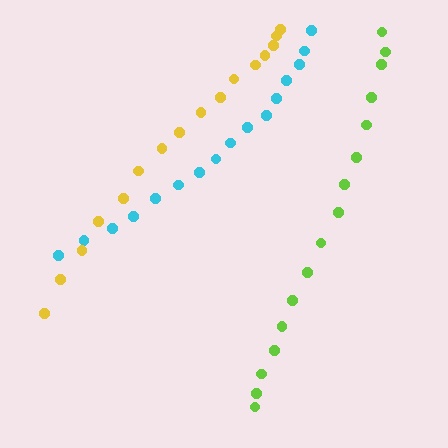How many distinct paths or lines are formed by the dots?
There are 3 distinct paths.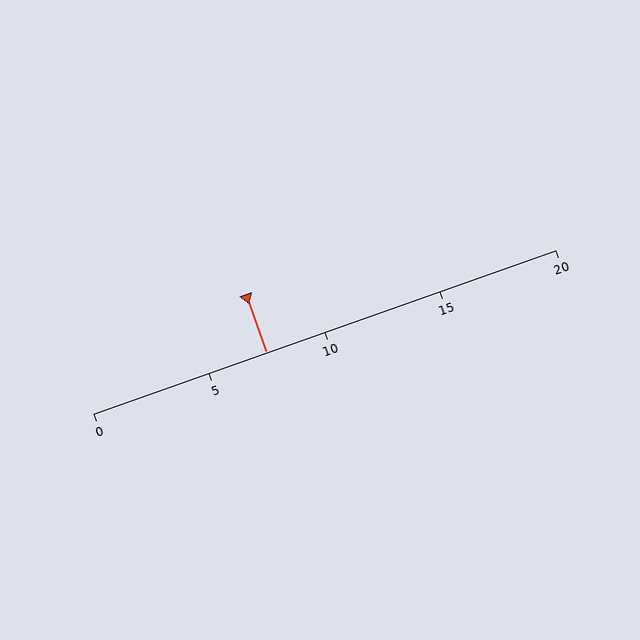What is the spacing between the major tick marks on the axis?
The major ticks are spaced 5 apart.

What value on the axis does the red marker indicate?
The marker indicates approximately 7.5.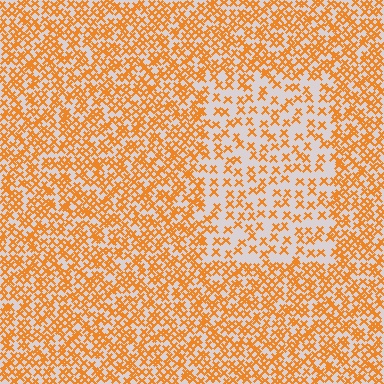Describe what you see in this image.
The image contains small orange elements arranged at two different densities. A rectangle-shaped region is visible where the elements are less densely packed than the surrounding area.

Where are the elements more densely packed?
The elements are more densely packed outside the rectangle boundary.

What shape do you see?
I see a rectangle.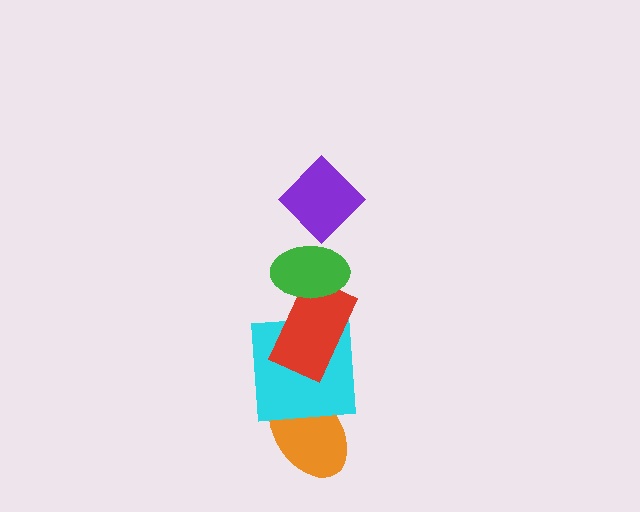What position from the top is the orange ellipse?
The orange ellipse is 5th from the top.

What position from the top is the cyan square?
The cyan square is 4th from the top.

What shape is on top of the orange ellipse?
The cyan square is on top of the orange ellipse.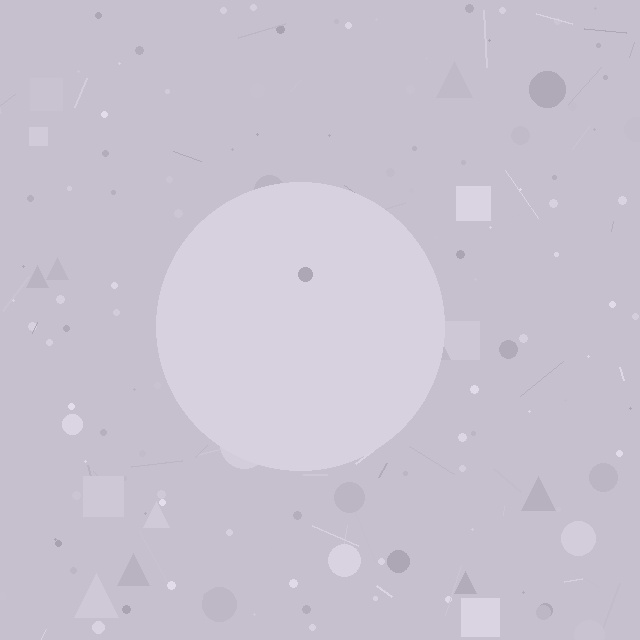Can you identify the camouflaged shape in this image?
The camouflaged shape is a circle.